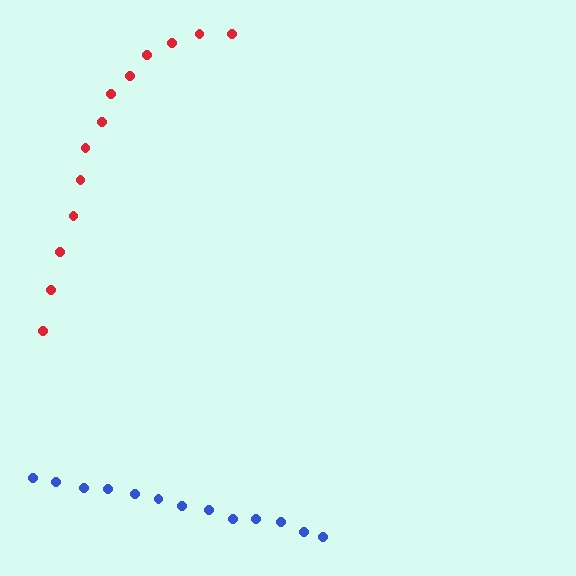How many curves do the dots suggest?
There are 2 distinct paths.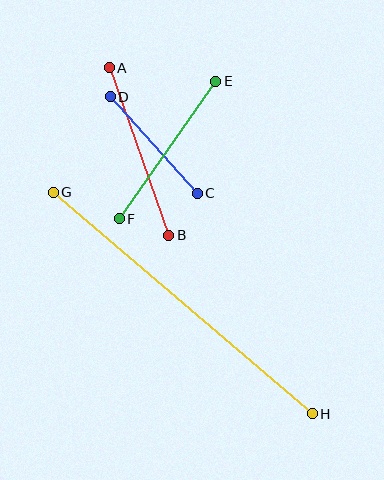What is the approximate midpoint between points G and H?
The midpoint is at approximately (183, 303) pixels.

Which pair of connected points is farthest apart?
Points G and H are farthest apart.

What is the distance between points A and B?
The distance is approximately 178 pixels.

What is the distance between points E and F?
The distance is approximately 168 pixels.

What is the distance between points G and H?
The distance is approximately 341 pixels.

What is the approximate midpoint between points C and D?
The midpoint is at approximately (154, 145) pixels.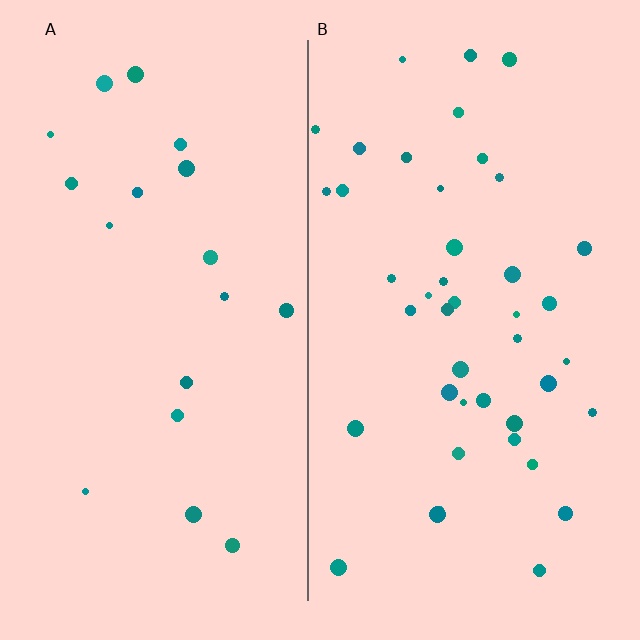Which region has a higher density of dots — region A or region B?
B (the right).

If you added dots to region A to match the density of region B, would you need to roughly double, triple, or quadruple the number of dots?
Approximately double.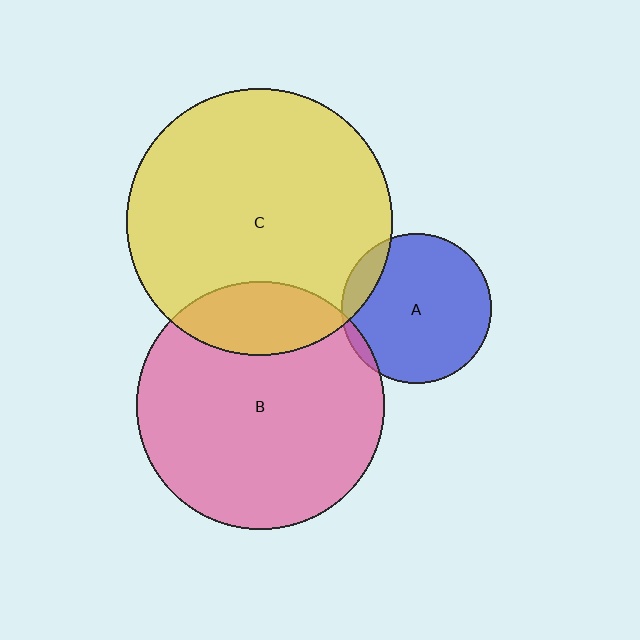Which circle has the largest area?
Circle C (yellow).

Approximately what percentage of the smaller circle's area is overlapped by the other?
Approximately 10%.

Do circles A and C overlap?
Yes.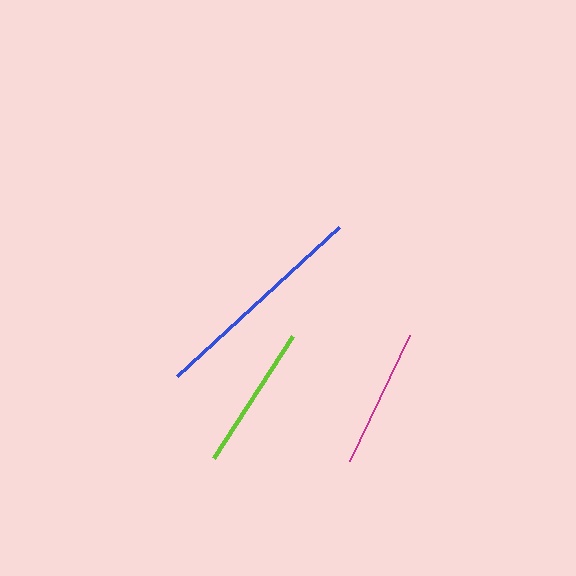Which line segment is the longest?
The blue line is the longest at approximately 220 pixels.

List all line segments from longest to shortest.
From longest to shortest: blue, lime, magenta.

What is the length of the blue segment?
The blue segment is approximately 220 pixels long.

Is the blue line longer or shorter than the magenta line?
The blue line is longer than the magenta line.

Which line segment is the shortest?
The magenta line is the shortest at approximately 140 pixels.